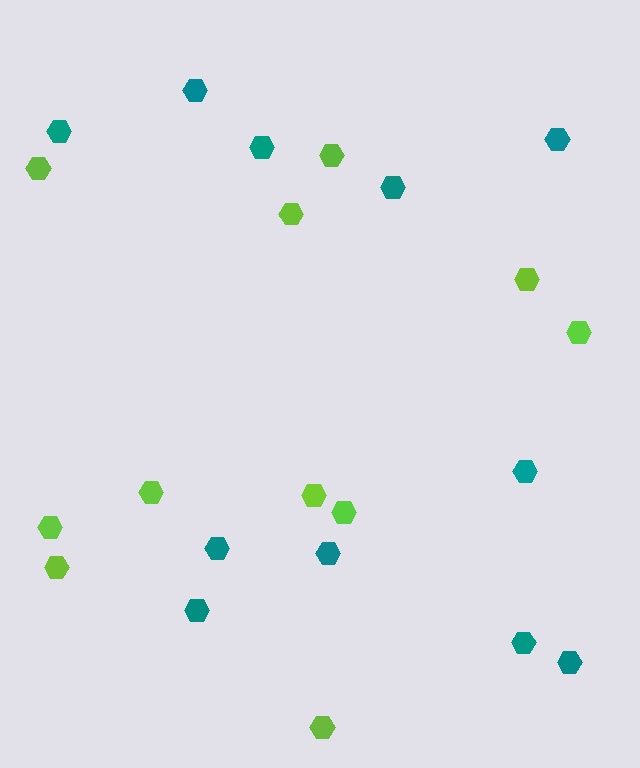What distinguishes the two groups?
There are 2 groups: one group of teal hexagons (11) and one group of lime hexagons (11).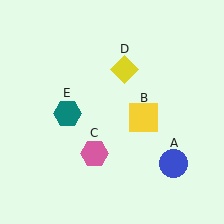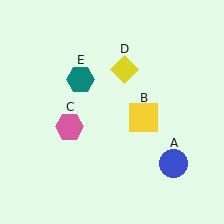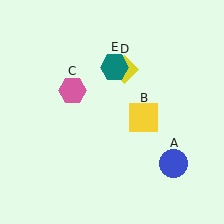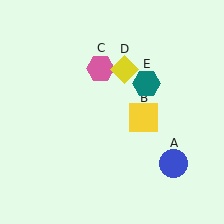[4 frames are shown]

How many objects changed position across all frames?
2 objects changed position: pink hexagon (object C), teal hexagon (object E).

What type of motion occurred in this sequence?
The pink hexagon (object C), teal hexagon (object E) rotated clockwise around the center of the scene.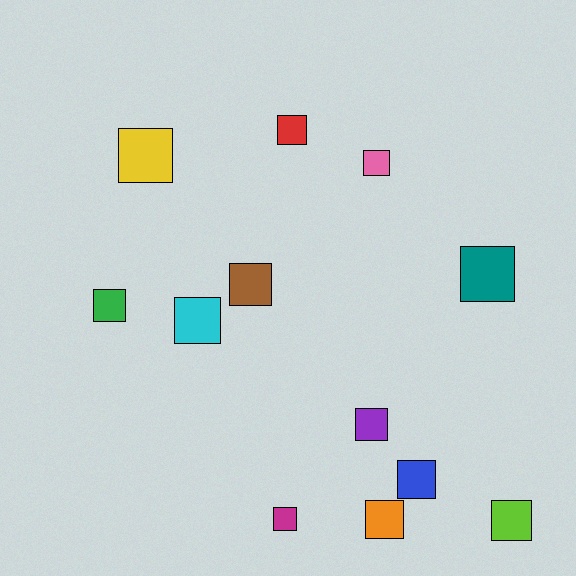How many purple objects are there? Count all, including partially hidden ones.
There is 1 purple object.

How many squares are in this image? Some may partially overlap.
There are 12 squares.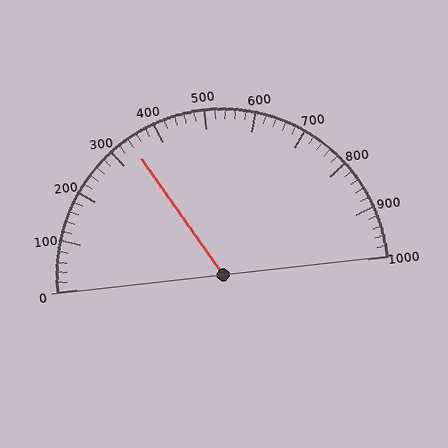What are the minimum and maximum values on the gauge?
The gauge ranges from 0 to 1000.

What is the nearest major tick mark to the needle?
The nearest major tick mark is 300.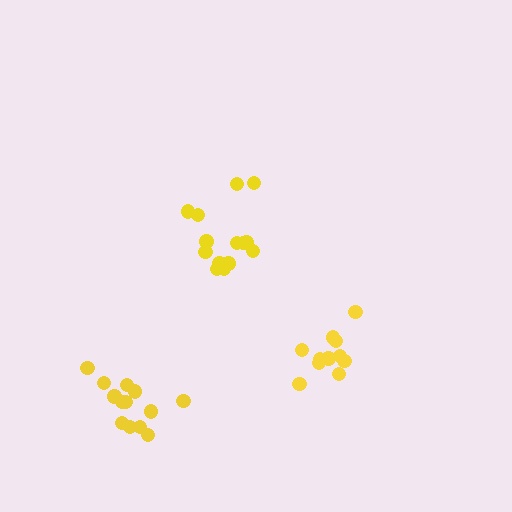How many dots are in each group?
Group 1: 13 dots, Group 2: 14 dots, Group 3: 11 dots (38 total).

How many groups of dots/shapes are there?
There are 3 groups.